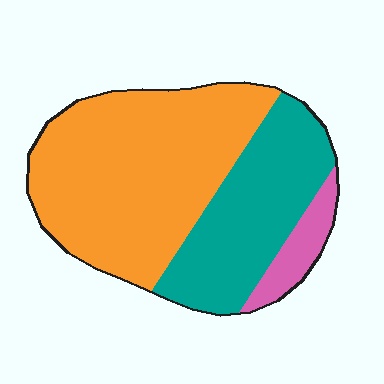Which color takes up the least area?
Pink, at roughly 10%.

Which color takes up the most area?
Orange, at roughly 60%.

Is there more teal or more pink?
Teal.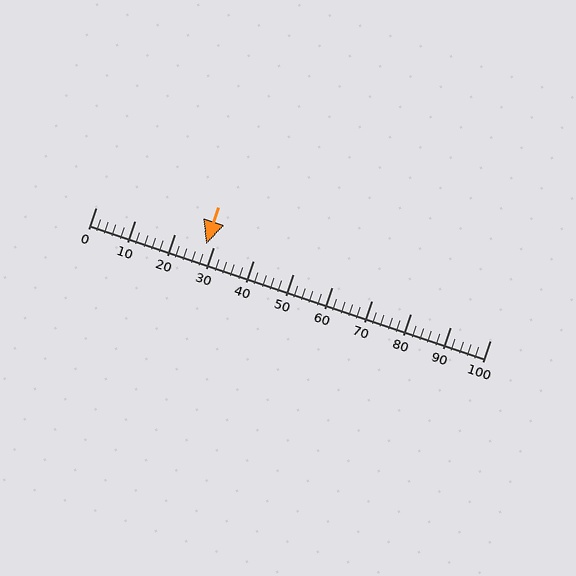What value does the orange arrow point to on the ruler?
The orange arrow points to approximately 28.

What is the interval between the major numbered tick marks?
The major tick marks are spaced 10 units apart.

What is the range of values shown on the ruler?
The ruler shows values from 0 to 100.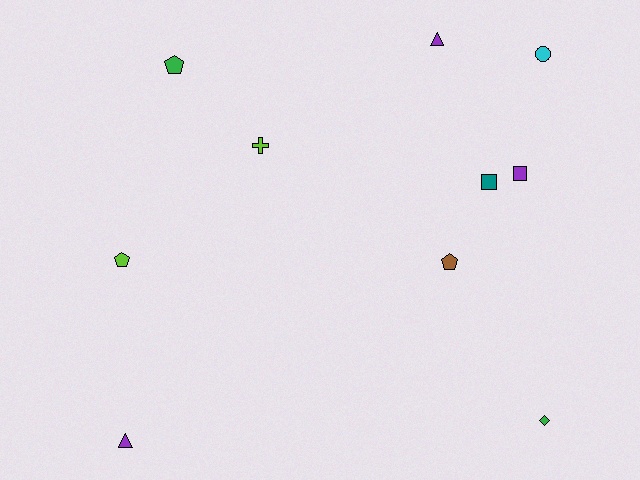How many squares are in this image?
There are 2 squares.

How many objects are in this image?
There are 10 objects.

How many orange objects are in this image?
There are no orange objects.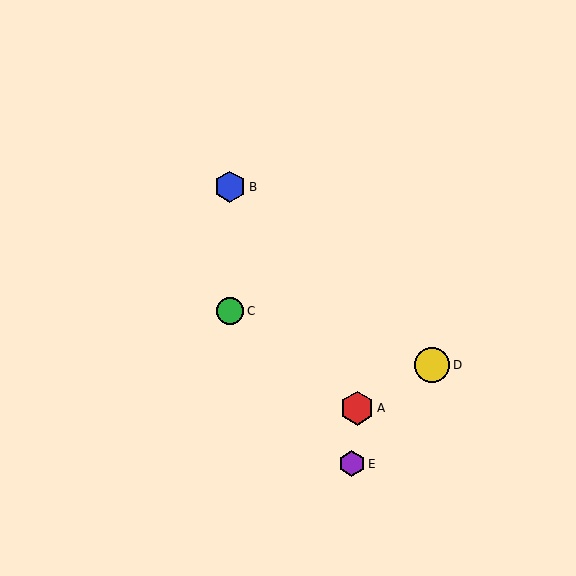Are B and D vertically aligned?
No, B is at x≈230 and D is at x≈432.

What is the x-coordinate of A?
Object A is at x≈357.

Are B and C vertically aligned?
Yes, both are at x≈230.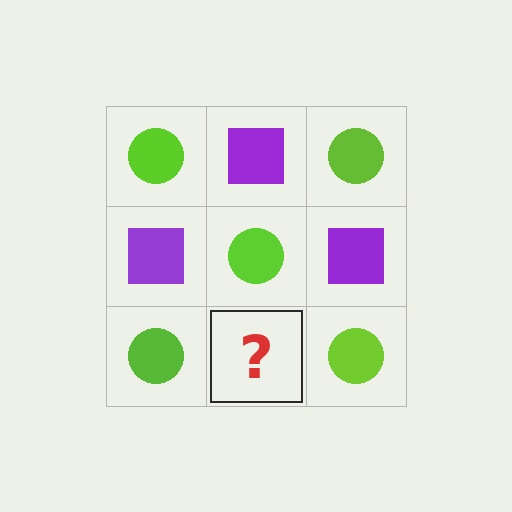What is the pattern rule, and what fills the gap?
The rule is that it alternates lime circle and purple square in a checkerboard pattern. The gap should be filled with a purple square.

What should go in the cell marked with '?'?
The missing cell should contain a purple square.